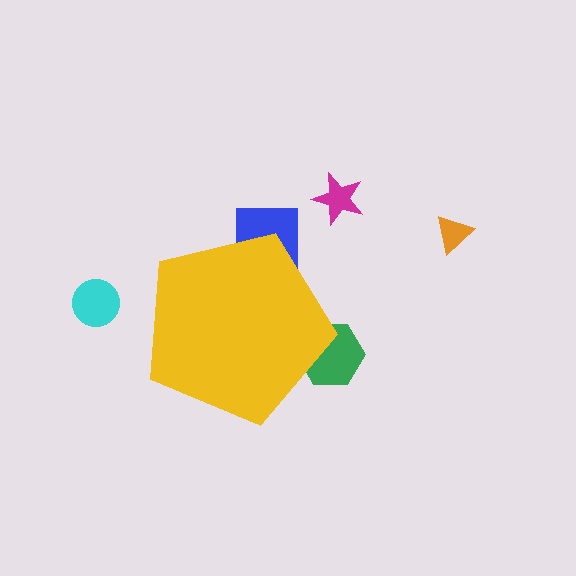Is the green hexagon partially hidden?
Yes, the green hexagon is partially hidden behind the yellow pentagon.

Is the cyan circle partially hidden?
No, the cyan circle is fully visible.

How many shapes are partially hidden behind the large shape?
2 shapes are partially hidden.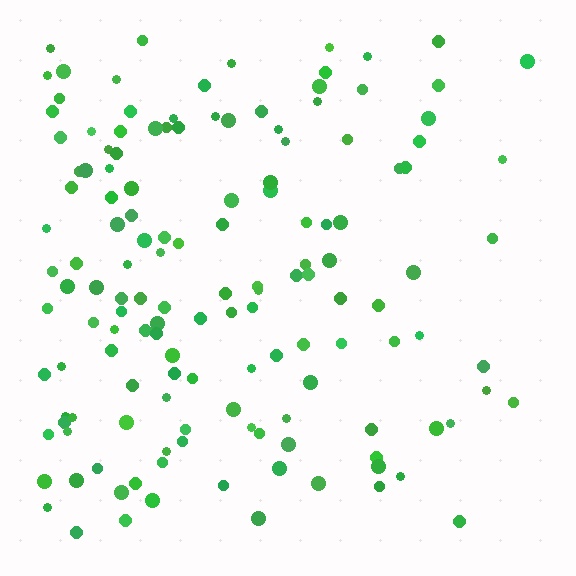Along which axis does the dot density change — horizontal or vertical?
Horizontal.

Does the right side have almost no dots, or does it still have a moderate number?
Still a moderate number, just noticeably fewer than the left.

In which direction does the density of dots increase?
From right to left, with the left side densest.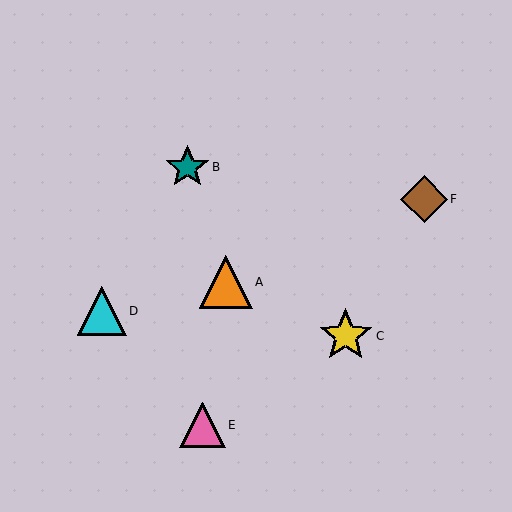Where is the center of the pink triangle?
The center of the pink triangle is at (203, 425).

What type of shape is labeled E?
Shape E is a pink triangle.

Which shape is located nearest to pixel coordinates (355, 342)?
The yellow star (labeled C) at (346, 336) is nearest to that location.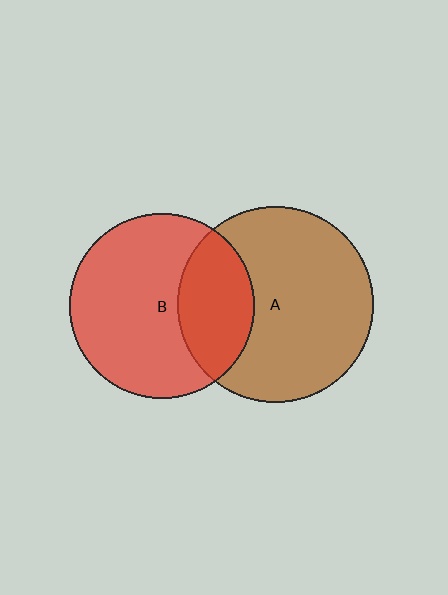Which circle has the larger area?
Circle A (brown).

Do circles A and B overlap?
Yes.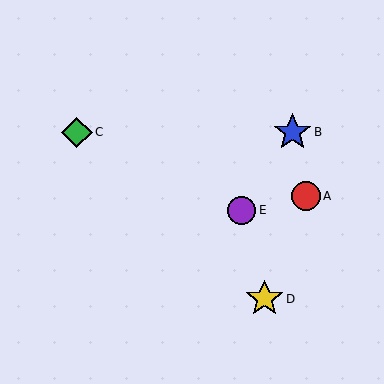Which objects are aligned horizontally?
Objects B, C are aligned horizontally.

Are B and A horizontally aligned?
No, B is at y≈132 and A is at y≈196.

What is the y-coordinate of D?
Object D is at y≈299.